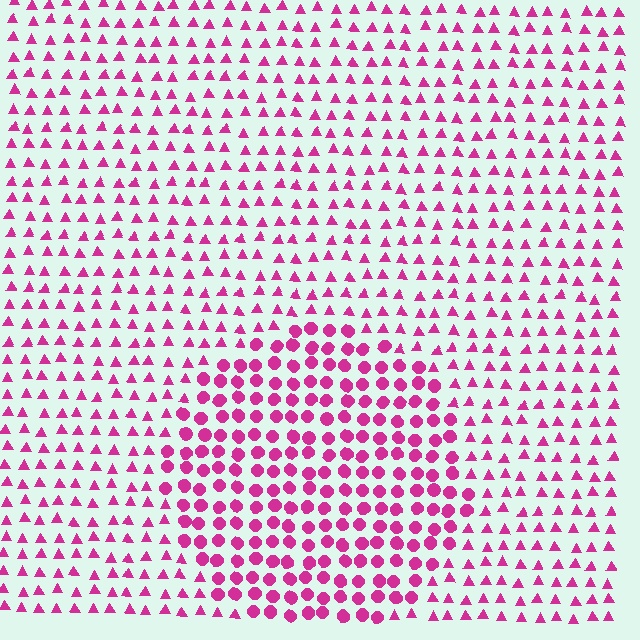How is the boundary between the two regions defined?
The boundary is defined by a change in element shape: circles inside vs. triangles outside. All elements share the same color and spacing.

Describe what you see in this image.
The image is filled with small magenta elements arranged in a uniform grid. A circle-shaped region contains circles, while the surrounding area contains triangles. The boundary is defined purely by the change in element shape.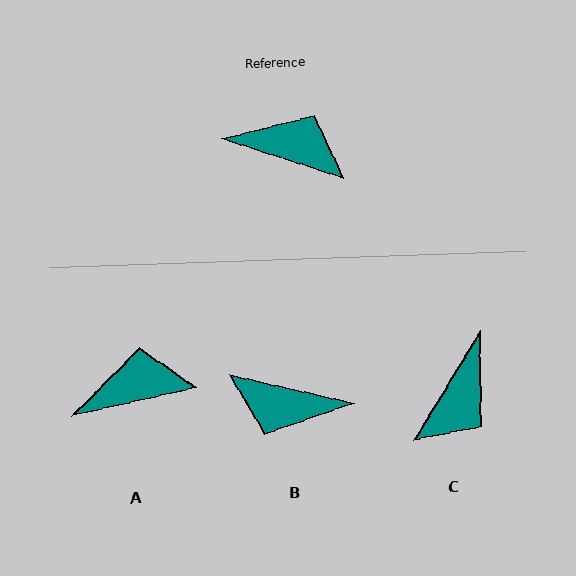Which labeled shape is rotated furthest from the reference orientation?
B, about 175 degrees away.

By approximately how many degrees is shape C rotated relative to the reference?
Approximately 103 degrees clockwise.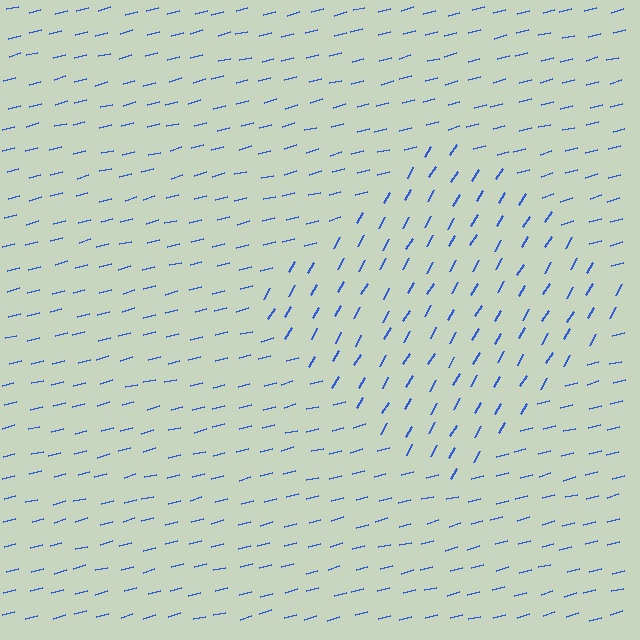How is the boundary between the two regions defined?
The boundary is defined purely by a change in line orientation (approximately 45 degrees difference). All lines are the same color and thickness.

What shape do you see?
I see a diamond.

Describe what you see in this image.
The image is filled with small blue line segments. A diamond region in the image has lines oriented differently from the surrounding lines, creating a visible texture boundary.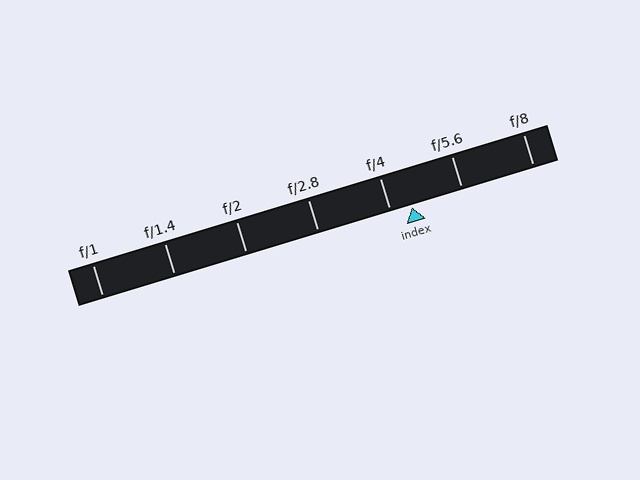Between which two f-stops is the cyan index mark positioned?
The index mark is between f/4 and f/5.6.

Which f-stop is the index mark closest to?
The index mark is closest to f/4.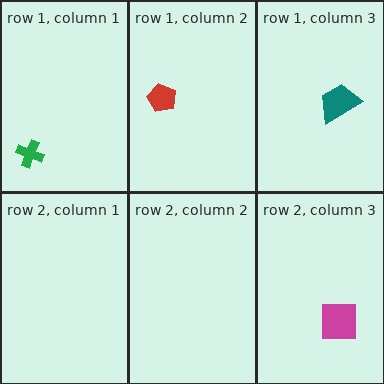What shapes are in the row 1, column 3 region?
The teal trapezoid.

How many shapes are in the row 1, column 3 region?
1.